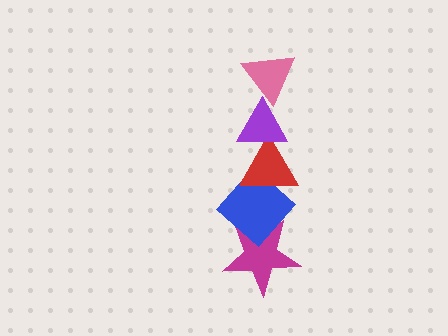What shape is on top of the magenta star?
The blue diamond is on top of the magenta star.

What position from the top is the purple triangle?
The purple triangle is 2nd from the top.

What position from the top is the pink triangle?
The pink triangle is 1st from the top.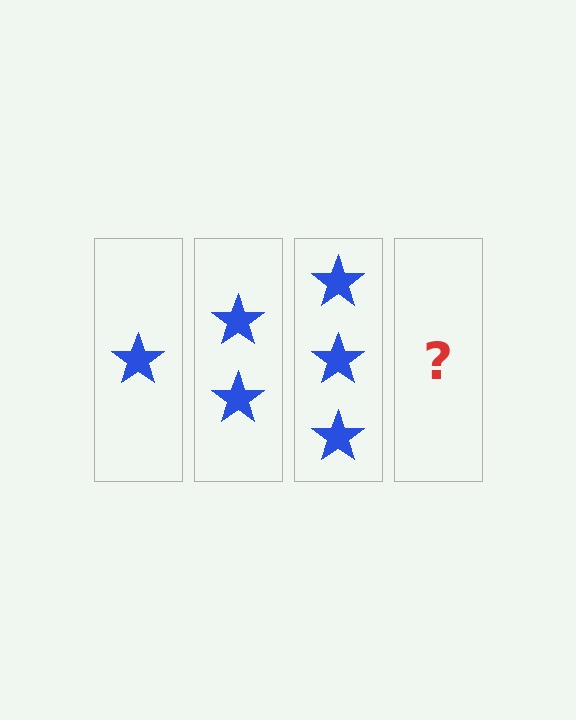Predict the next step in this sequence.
The next step is 4 stars.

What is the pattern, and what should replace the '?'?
The pattern is that each step adds one more star. The '?' should be 4 stars.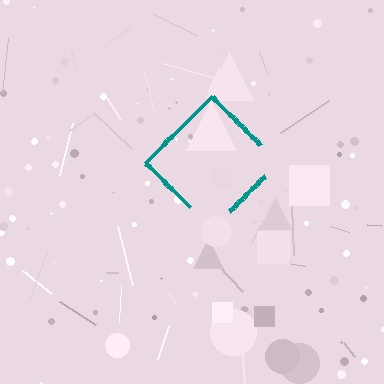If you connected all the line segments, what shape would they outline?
They would outline a diamond.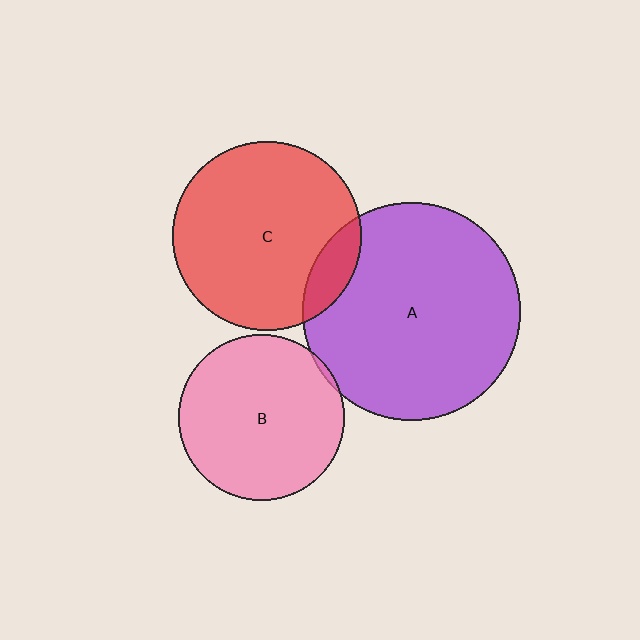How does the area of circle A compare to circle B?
Approximately 1.7 times.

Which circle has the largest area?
Circle A (purple).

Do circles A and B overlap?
Yes.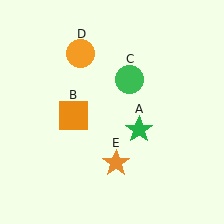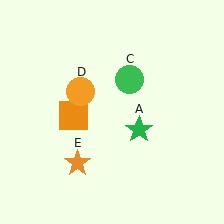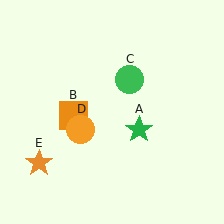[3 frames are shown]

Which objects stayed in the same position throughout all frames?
Green star (object A) and orange square (object B) and green circle (object C) remained stationary.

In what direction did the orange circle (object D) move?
The orange circle (object D) moved down.